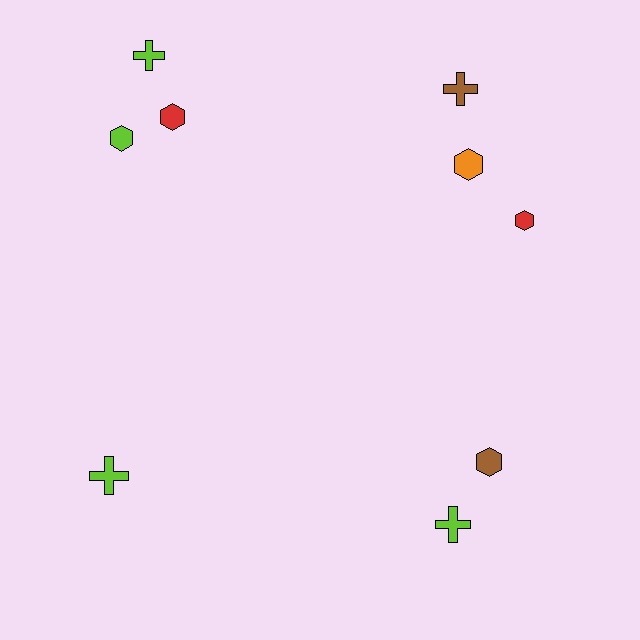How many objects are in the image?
There are 9 objects.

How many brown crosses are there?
There is 1 brown cross.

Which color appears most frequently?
Lime, with 4 objects.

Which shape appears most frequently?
Hexagon, with 5 objects.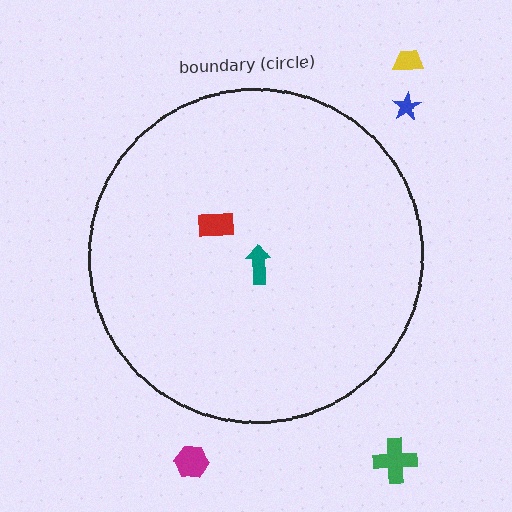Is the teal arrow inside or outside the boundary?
Inside.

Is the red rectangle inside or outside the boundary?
Inside.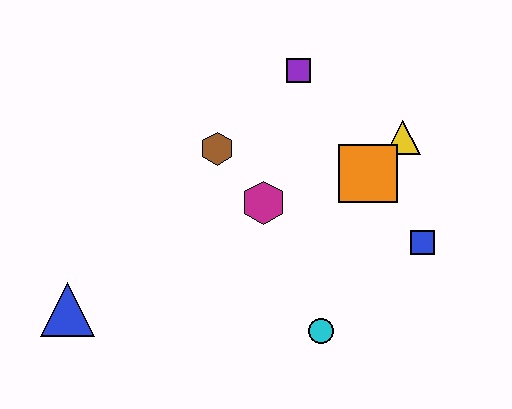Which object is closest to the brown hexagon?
The magenta hexagon is closest to the brown hexagon.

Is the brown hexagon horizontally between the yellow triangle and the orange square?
No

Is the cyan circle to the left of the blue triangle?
No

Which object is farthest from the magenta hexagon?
The blue triangle is farthest from the magenta hexagon.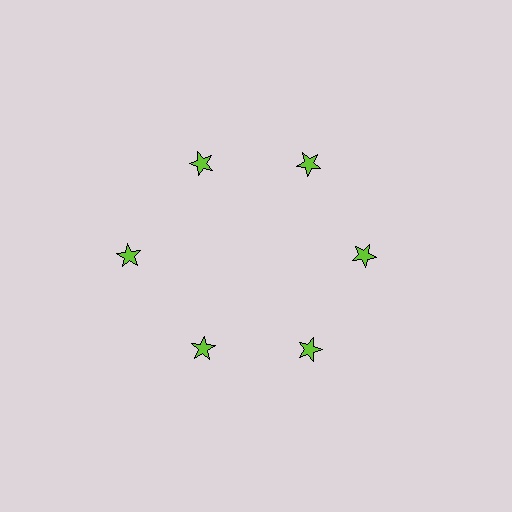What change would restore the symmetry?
The symmetry would be restored by moving it inward, back onto the ring so that all 6 stars sit at equal angles and equal distance from the center.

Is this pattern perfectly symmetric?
No. The 6 lime stars are arranged in a ring, but one element near the 9 o'clock position is pushed outward from the center, breaking the 6-fold rotational symmetry.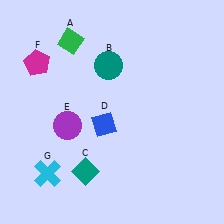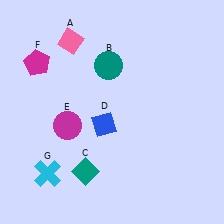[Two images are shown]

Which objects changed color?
A changed from green to pink. E changed from purple to magenta.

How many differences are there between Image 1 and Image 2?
There are 2 differences between the two images.